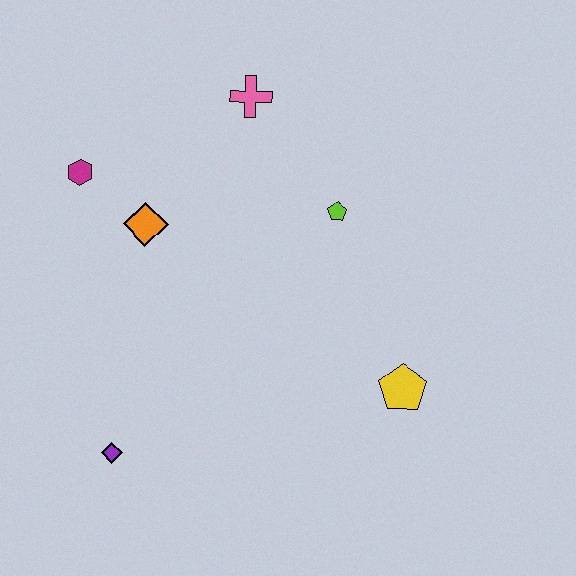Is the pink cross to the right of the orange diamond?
Yes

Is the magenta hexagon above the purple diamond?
Yes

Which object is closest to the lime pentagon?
The pink cross is closest to the lime pentagon.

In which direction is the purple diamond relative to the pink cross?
The purple diamond is below the pink cross.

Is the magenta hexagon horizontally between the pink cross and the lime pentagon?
No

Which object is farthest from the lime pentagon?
The purple diamond is farthest from the lime pentagon.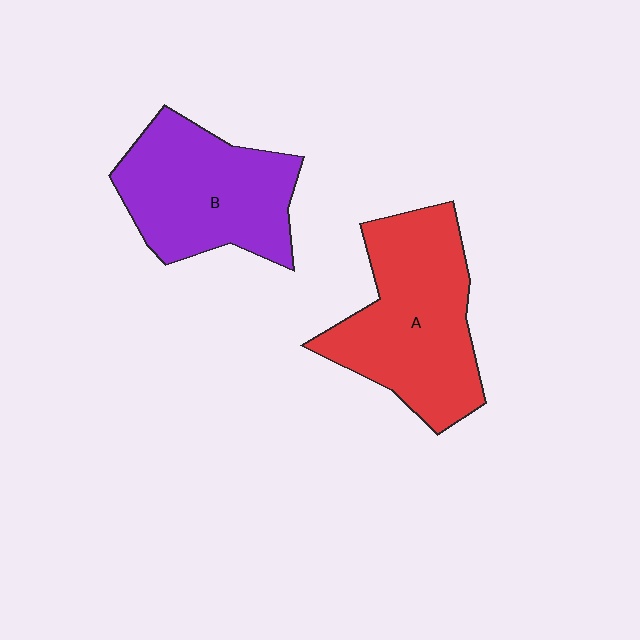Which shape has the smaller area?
Shape B (purple).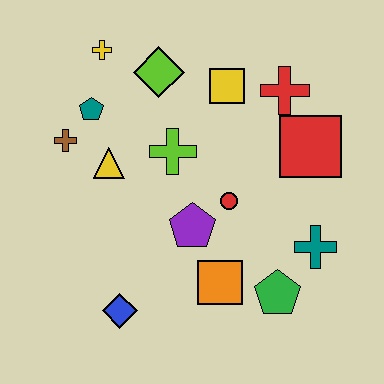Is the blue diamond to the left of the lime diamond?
Yes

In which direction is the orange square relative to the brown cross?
The orange square is to the right of the brown cross.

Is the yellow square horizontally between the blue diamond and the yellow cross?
No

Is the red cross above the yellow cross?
No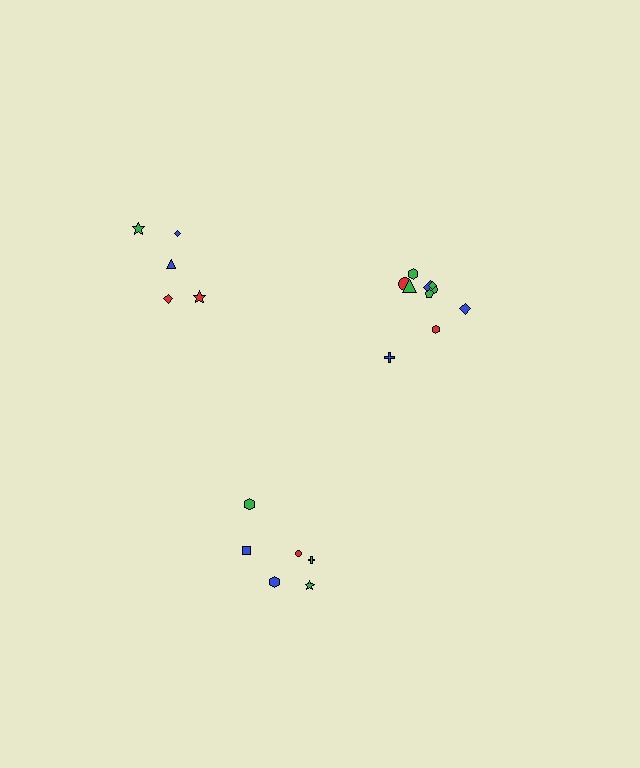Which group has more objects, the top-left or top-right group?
The top-right group.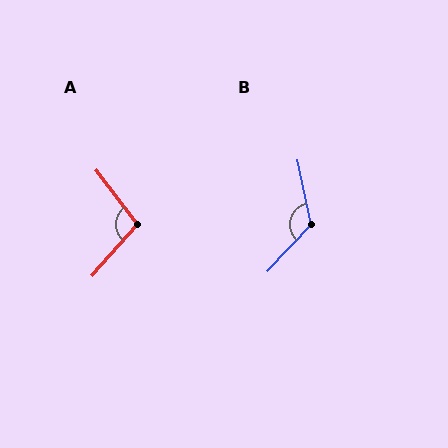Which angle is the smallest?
A, at approximately 101 degrees.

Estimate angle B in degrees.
Approximately 125 degrees.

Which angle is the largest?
B, at approximately 125 degrees.